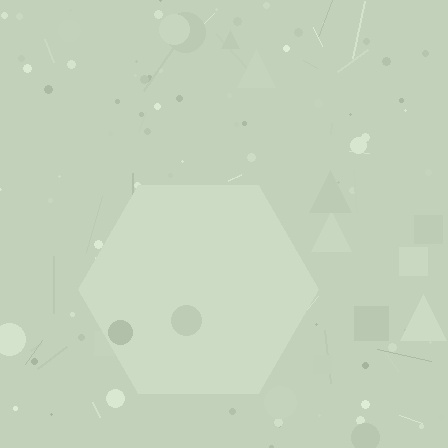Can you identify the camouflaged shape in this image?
The camouflaged shape is a hexagon.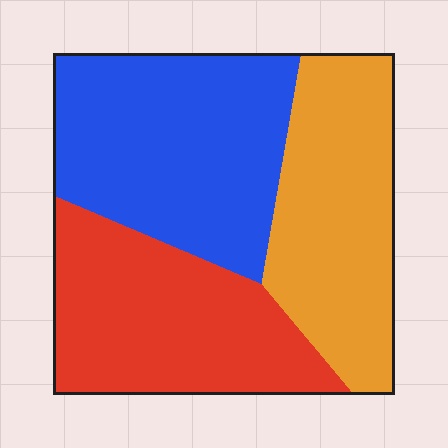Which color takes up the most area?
Blue, at roughly 35%.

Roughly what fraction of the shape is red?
Red covers 32% of the shape.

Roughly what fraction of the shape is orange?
Orange takes up about one third (1/3) of the shape.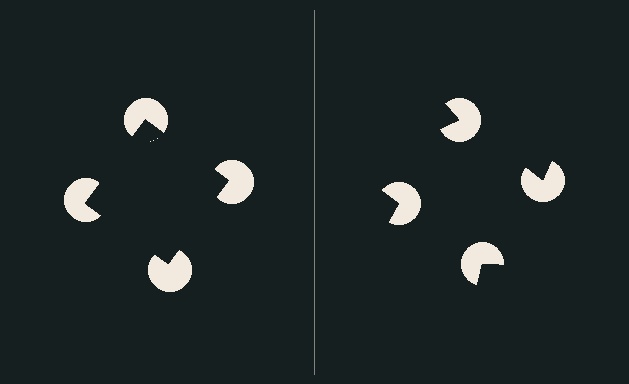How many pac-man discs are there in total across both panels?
8 — 4 on each side.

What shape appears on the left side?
An illusory square.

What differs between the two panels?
The pac-man discs are positioned identically on both sides; only the wedge orientations differ. On the left they align to a square; on the right they are misaligned.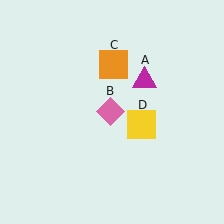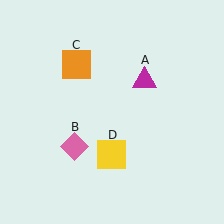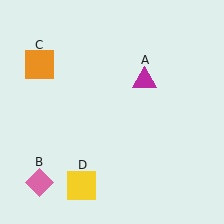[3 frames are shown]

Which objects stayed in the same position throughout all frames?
Magenta triangle (object A) remained stationary.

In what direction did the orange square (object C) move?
The orange square (object C) moved left.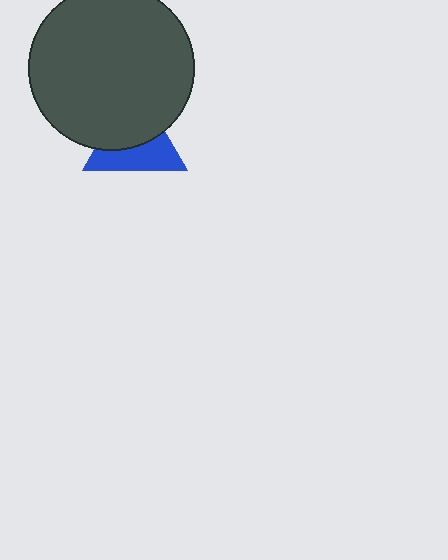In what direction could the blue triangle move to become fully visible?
The blue triangle could move down. That would shift it out from behind the dark gray circle entirely.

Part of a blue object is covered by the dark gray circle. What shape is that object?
It is a triangle.